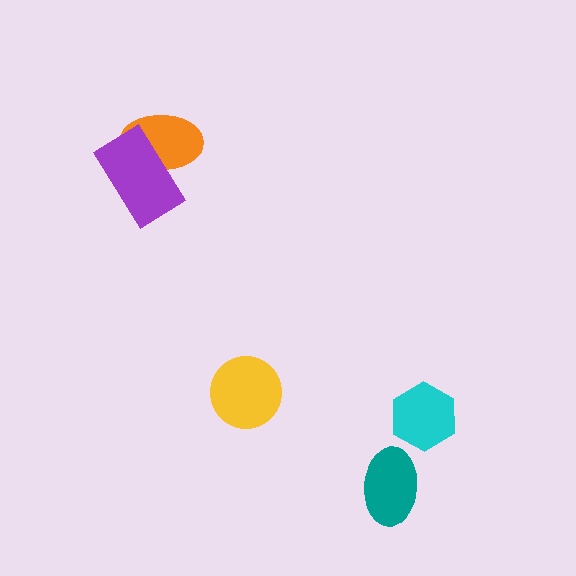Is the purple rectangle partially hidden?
No, no other shape covers it.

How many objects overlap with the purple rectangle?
1 object overlaps with the purple rectangle.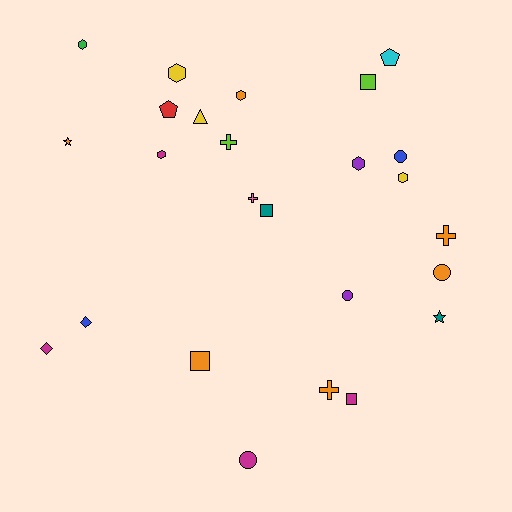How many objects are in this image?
There are 25 objects.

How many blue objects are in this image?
There are 2 blue objects.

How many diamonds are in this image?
There are 2 diamonds.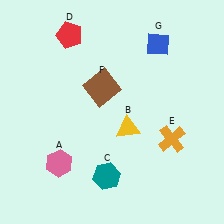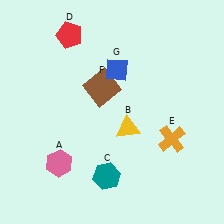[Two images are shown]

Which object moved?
The blue diamond (G) moved left.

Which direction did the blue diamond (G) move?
The blue diamond (G) moved left.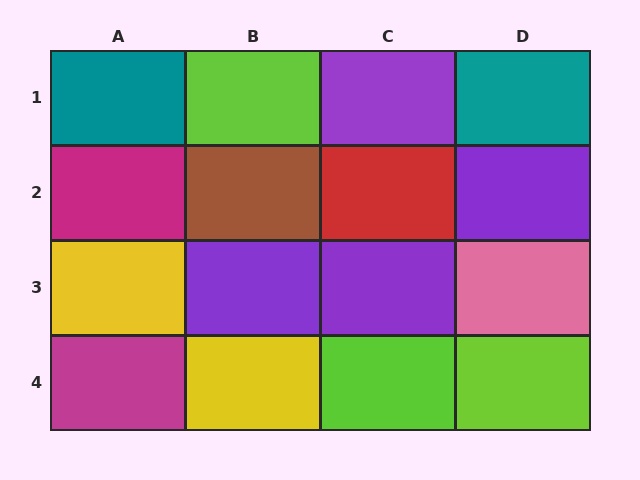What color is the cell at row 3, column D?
Pink.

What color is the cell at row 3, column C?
Purple.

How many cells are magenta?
2 cells are magenta.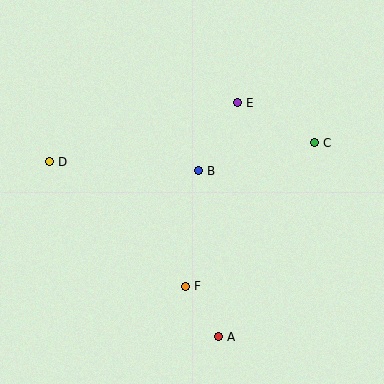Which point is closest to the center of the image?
Point B at (198, 171) is closest to the center.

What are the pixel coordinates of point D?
Point D is at (49, 162).